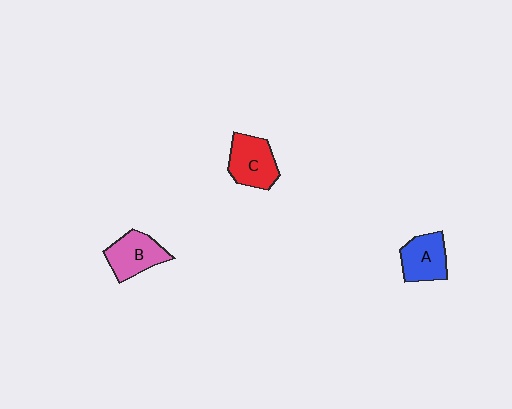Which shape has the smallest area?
Shape A (blue).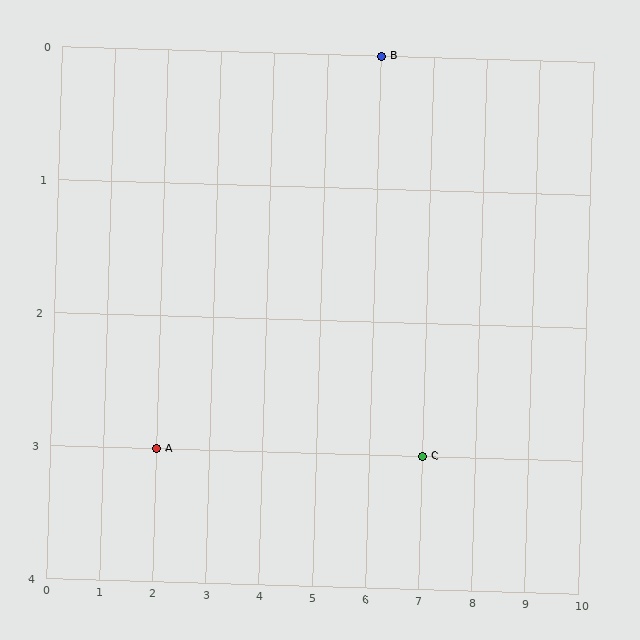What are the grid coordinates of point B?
Point B is at grid coordinates (6, 0).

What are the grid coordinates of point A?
Point A is at grid coordinates (2, 3).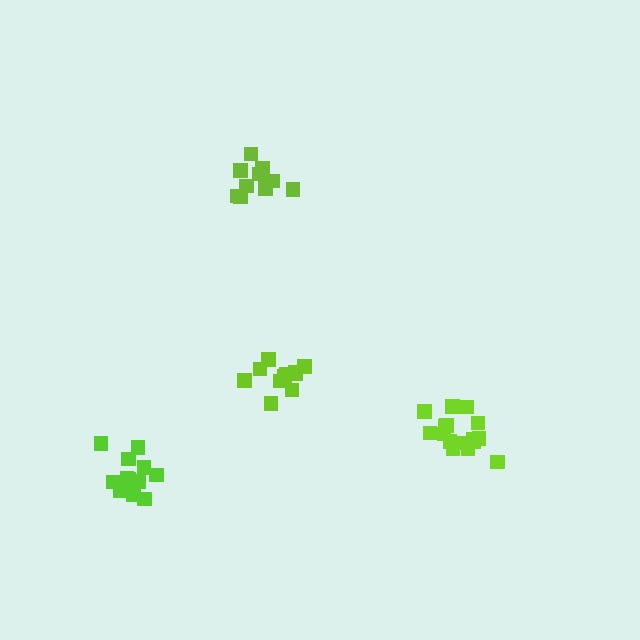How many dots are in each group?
Group 1: 16 dots, Group 2: 12 dots, Group 3: 10 dots, Group 4: 14 dots (52 total).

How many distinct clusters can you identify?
There are 4 distinct clusters.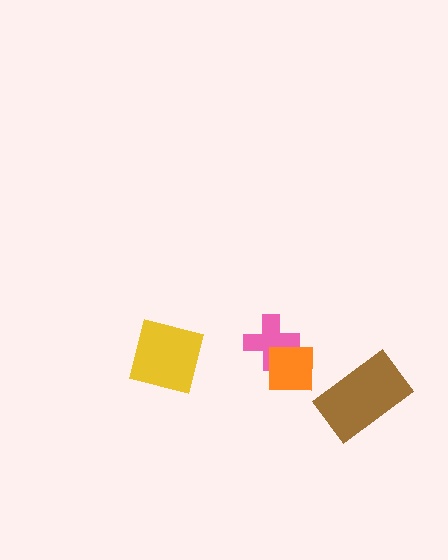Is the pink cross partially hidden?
Yes, it is partially covered by another shape.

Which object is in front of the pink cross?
The orange square is in front of the pink cross.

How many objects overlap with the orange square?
1 object overlaps with the orange square.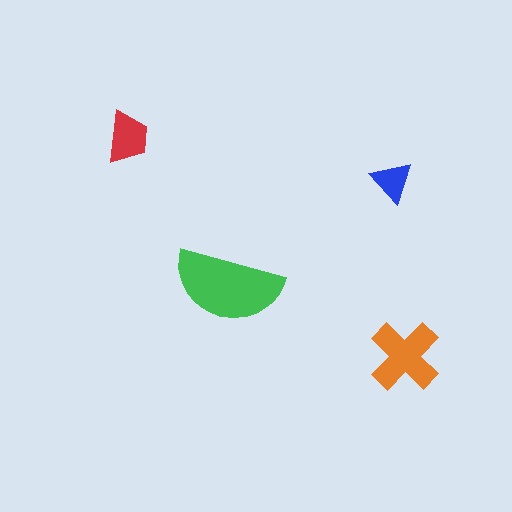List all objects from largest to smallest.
The green semicircle, the orange cross, the red trapezoid, the blue triangle.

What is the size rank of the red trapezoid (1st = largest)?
3rd.